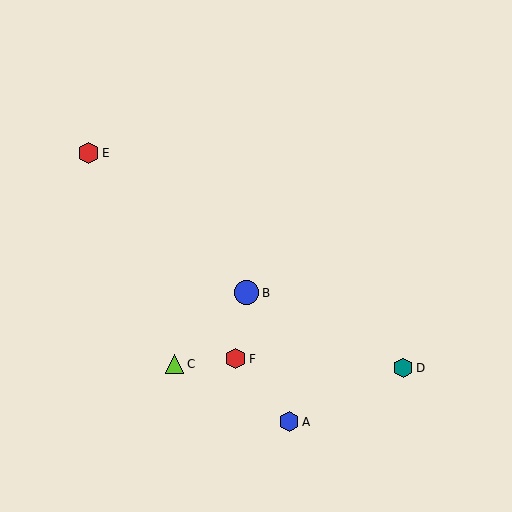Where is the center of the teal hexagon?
The center of the teal hexagon is at (403, 368).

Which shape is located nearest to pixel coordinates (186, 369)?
The lime triangle (labeled C) at (174, 364) is nearest to that location.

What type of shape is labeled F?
Shape F is a red hexagon.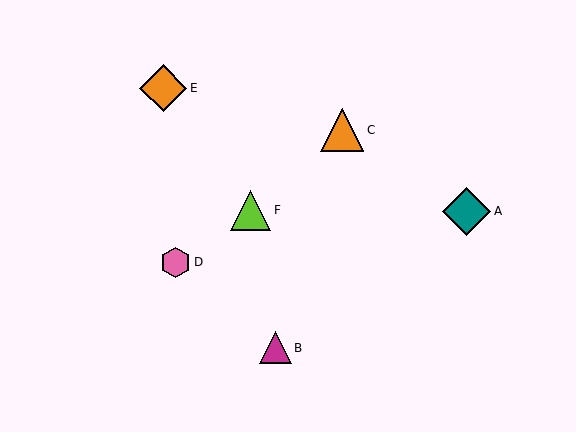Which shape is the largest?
The teal diamond (labeled A) is the largest.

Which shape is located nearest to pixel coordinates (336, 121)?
The orange triangle (labeled C) at (342, 130) is nearest to that location.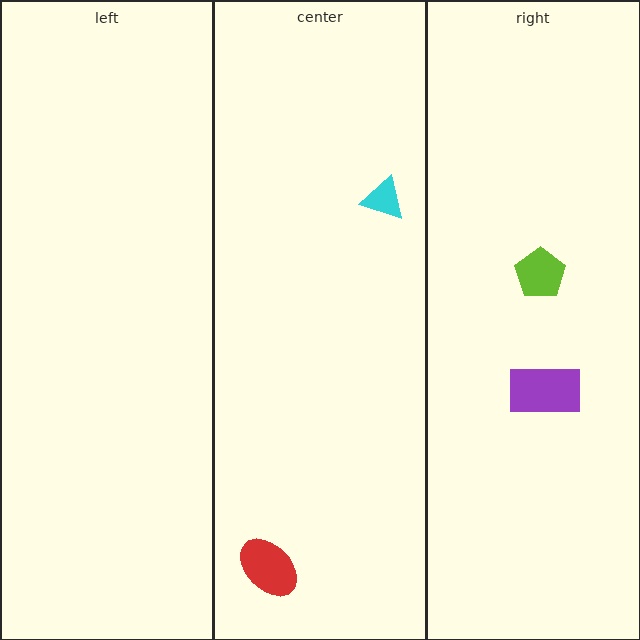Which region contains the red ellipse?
The center region.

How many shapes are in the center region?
2.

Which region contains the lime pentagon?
The right region.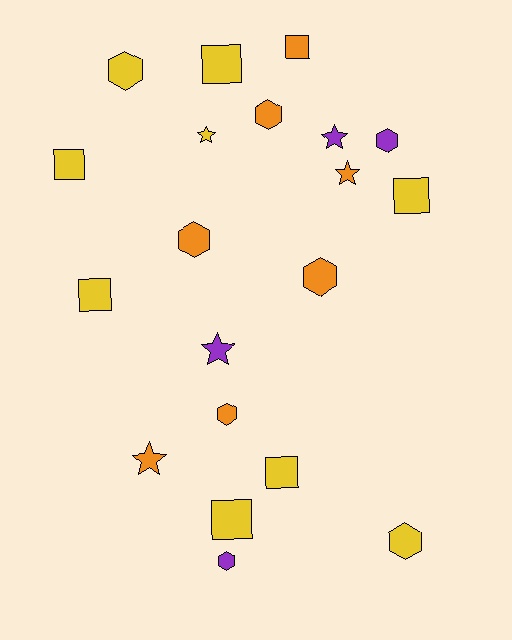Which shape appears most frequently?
Hexagon, with 8 objects.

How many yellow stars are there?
There is 1 yellow star.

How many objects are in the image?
There are 20 objects.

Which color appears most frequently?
Yellow, with 9 objects.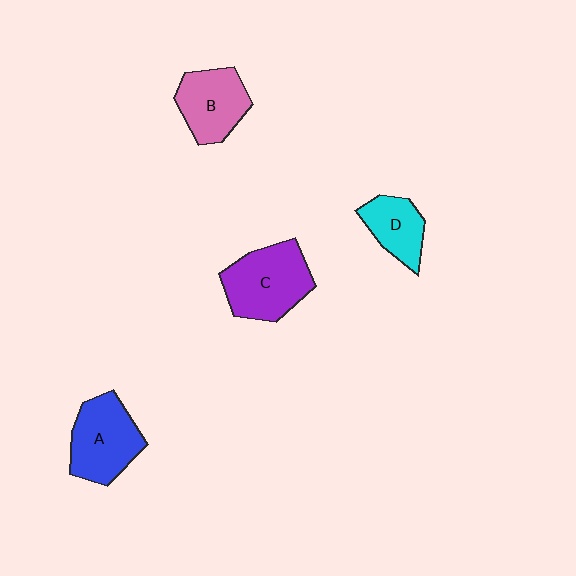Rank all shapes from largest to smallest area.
From largest to smallest: C (purple), A (blue), B (pink), D (cyan).